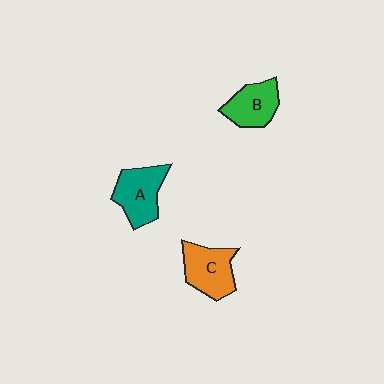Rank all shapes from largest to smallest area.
From largest to smallest: A (teal), C (orange), B (green).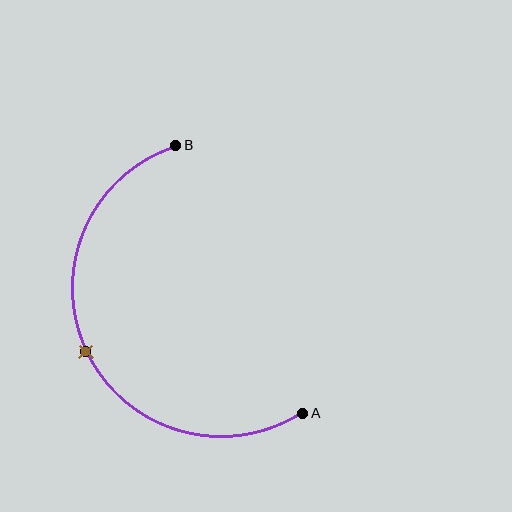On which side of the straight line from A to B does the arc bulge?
The arc bulges to the left of the straight line connecting A and B.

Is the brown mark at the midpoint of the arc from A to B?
Yes. The brown mark lies on the arc at equal arc-length from both A and B — it is the arc midpoint.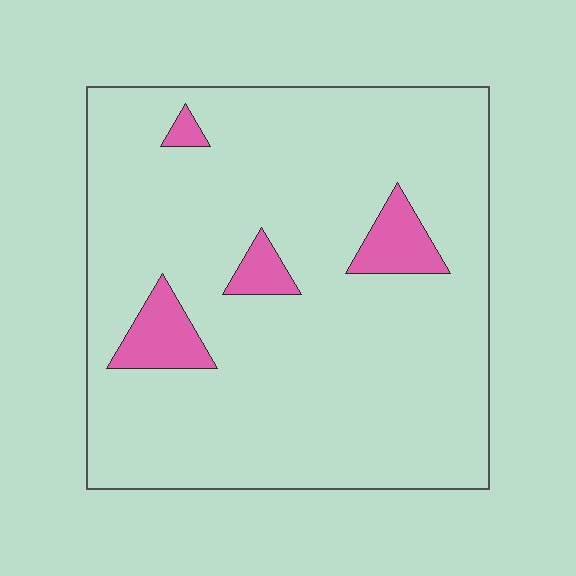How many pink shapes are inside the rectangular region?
4.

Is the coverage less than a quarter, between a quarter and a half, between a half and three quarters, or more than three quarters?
Less than a quarter.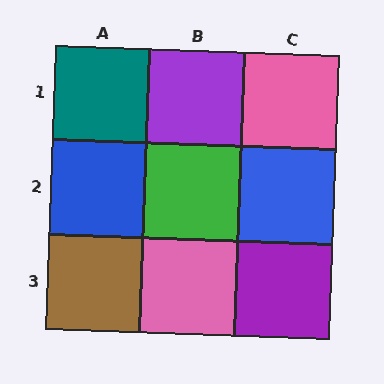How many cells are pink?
2 cells are pink.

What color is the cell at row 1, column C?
Pink.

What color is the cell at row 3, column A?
Brown.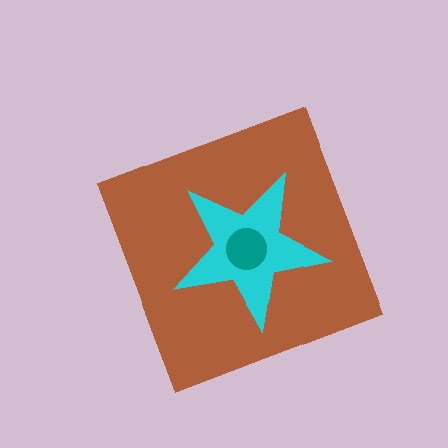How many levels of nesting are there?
3.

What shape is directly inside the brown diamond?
The cyan star.